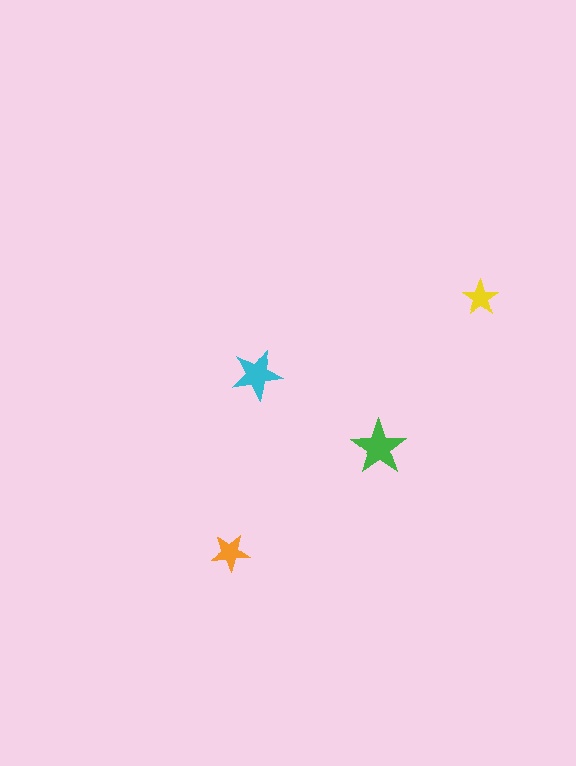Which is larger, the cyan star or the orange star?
The cyan one.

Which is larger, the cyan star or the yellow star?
The cyan one.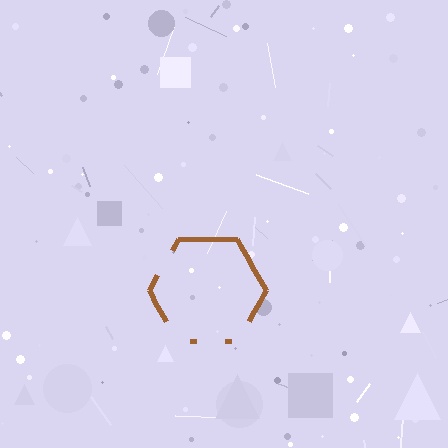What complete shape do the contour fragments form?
The contour fragments form a hexagon.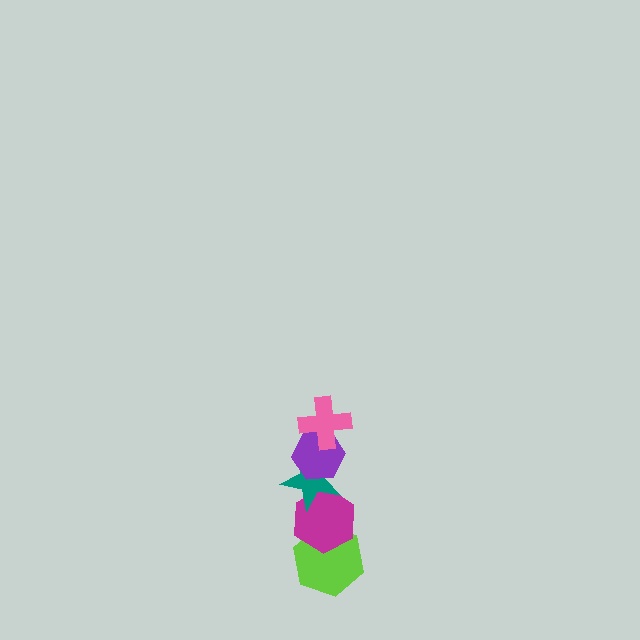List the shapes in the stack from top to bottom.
From top to bottom: the pink cross, the purple hexagon, the teal star, the magenta hexagon, the lime hexagon.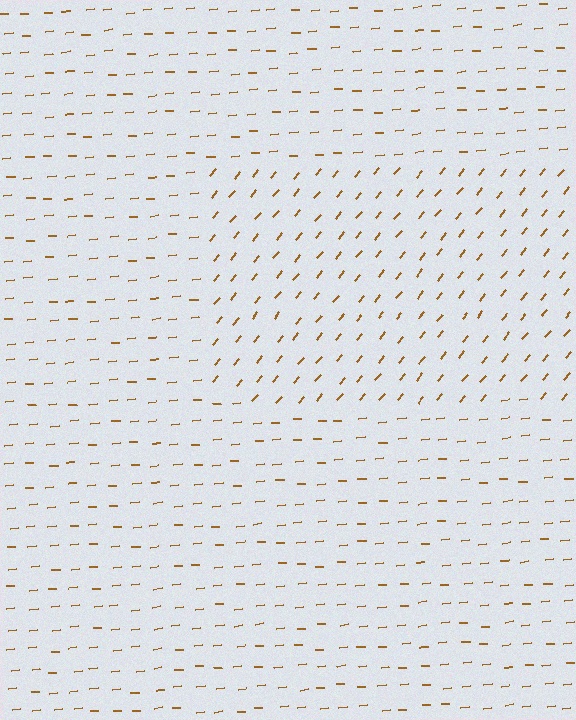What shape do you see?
I see a rectangle.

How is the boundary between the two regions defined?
The boundary is defined purely by a change in line orientation (approximately 45 degrees difference). All lines are the same color and thickness.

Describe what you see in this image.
The image is filled with small brown line segments. A rectangle region in the image has lines oriented differently from the surrounding lines, creating a visible texture boundary.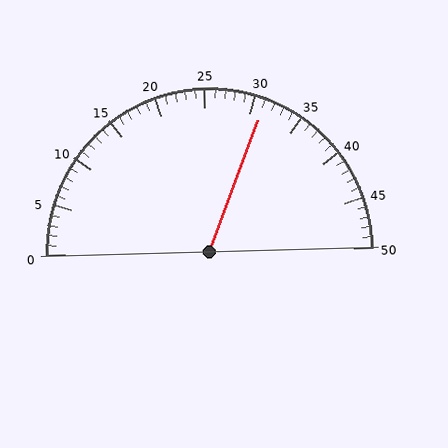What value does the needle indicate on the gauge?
The needle indicates approximately 31.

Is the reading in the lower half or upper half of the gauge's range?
The reading is in the upper half of the range (0 to 50).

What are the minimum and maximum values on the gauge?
The gauge ranges from 0 to 50.